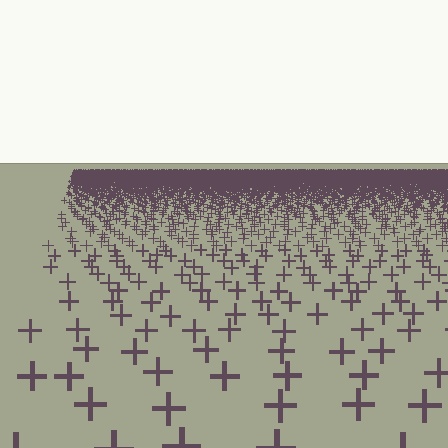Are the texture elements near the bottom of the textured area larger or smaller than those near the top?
Larger. Near the bottom, elements are closer to the viewer and appear at a bigger on-screen size.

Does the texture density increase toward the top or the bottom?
Density increases toward the top.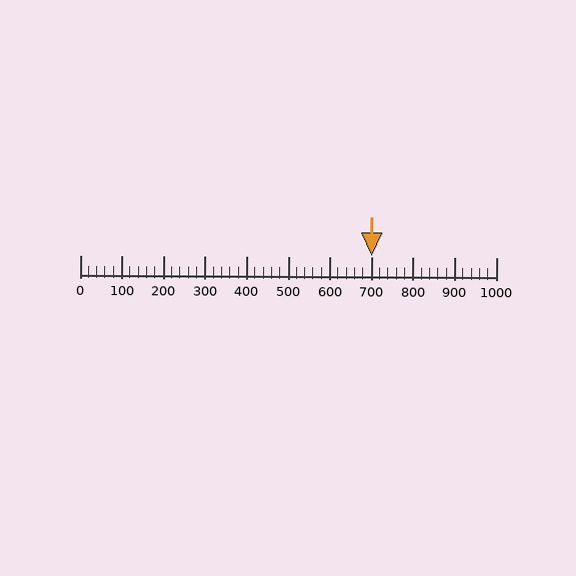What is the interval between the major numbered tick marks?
The major tick marks are spaced 100 units apart.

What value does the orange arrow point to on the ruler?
The orange arrow points to approximately 700.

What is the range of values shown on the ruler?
The ruler shows values from 0 to 1000.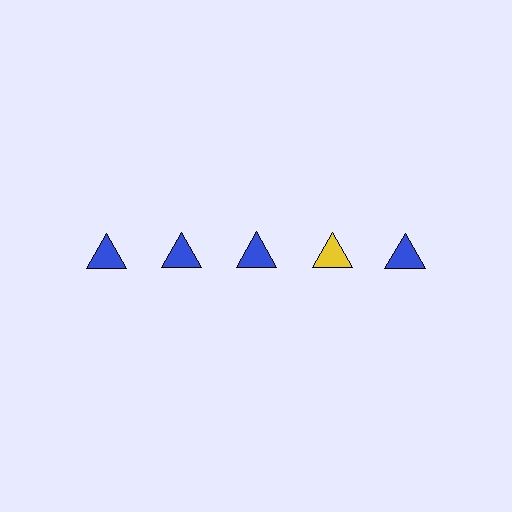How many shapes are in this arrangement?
There are 5 shapes arranged in a grid pattern.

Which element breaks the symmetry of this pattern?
The yellow triangle in the top row, second from right column breaks the symmetry. All other shapes are blue triangles.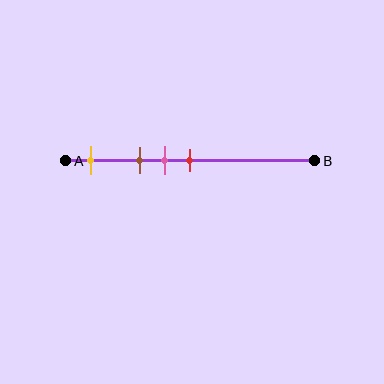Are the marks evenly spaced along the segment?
No, the marks are not evenly spaced.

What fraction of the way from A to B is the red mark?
The red mark is approximately 50% (0.5) of the way from A to B.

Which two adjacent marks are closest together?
The pink and red marks are the closest adjacent pair.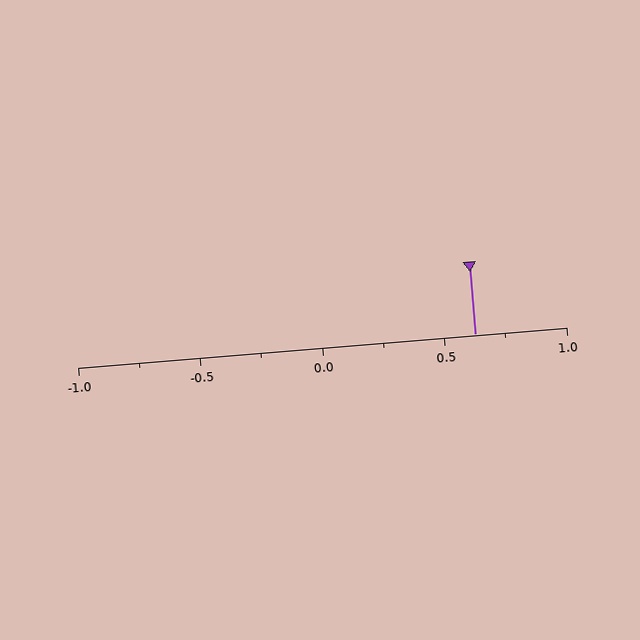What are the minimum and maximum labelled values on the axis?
The axis runs from -1.0 to 1.0.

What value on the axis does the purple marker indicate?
The marker indicates approximately 0.62.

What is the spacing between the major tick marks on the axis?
The major ticks are spaced 0.5 apart.